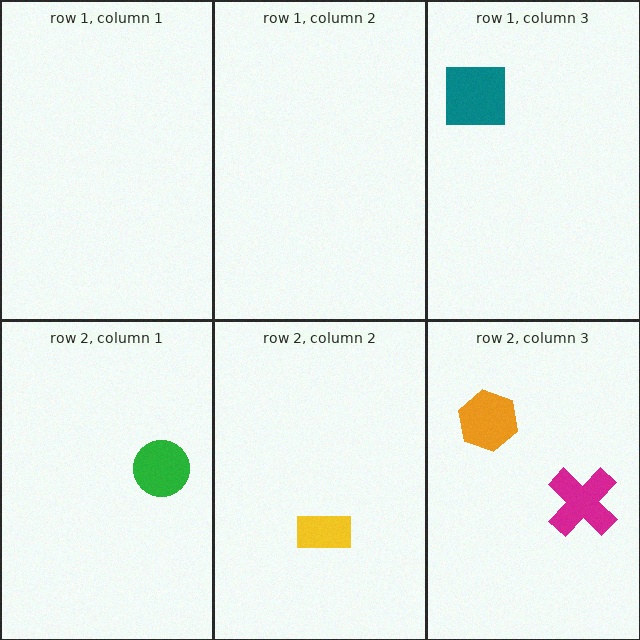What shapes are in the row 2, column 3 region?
The magenta cross, the orange hexagon.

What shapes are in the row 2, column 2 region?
The yellow rectangle.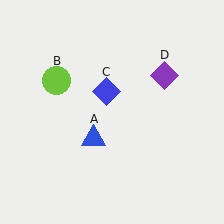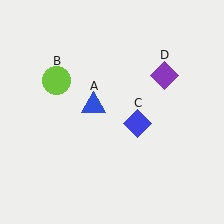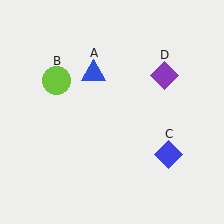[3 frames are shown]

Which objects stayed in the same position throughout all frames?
Lime circle (object B) and purple diamond (object D) remained stationary.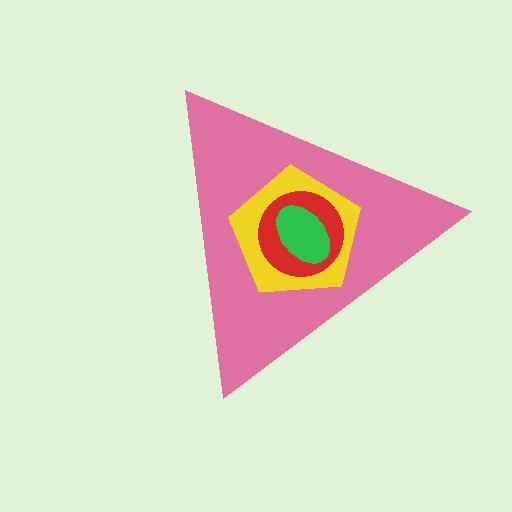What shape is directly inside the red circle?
The green ellipse.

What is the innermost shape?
The green ellipse.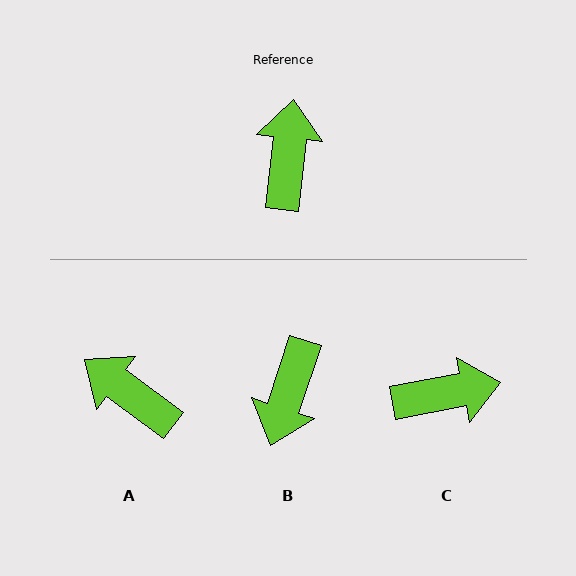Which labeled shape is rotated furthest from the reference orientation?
B, about 168 degrees away.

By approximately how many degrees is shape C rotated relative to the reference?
Approximately 73 degrees clockwise.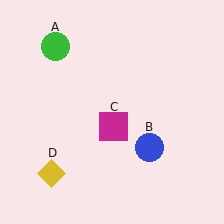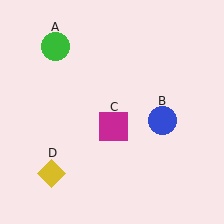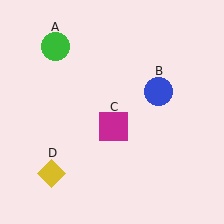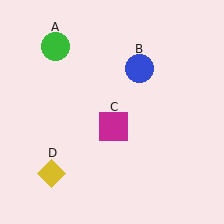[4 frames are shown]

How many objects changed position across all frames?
1 object changed position: blue circle (object B).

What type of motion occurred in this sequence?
The blue circle (object B) rotated counterclockwise around the center of the scene.